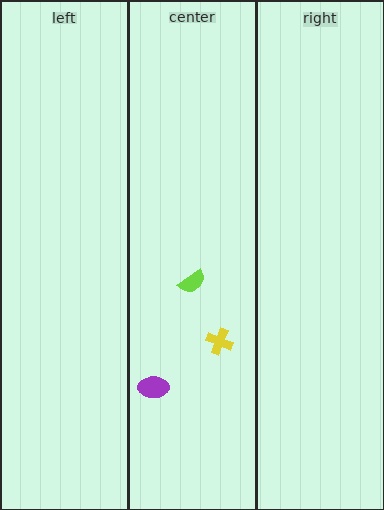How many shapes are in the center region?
3.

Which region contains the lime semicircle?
The center region.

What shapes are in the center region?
The purple ellipse, the lime semicircle, the yellow cross.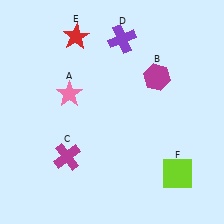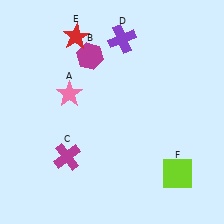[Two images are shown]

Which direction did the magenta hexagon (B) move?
The magenta hexagon (B) moved left.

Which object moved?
The magenta hexagon (B) moved left.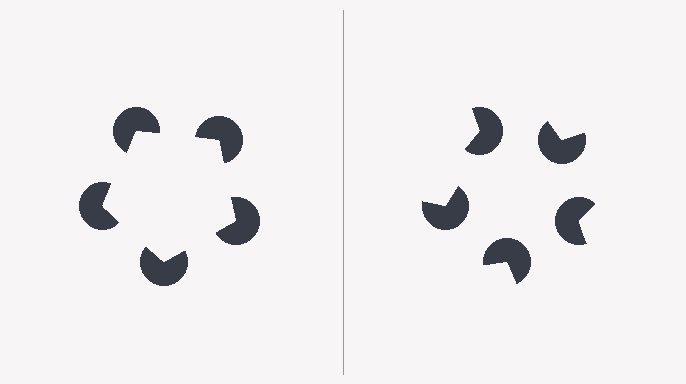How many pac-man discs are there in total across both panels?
10 — 5 on each side.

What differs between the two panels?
The pac-man discs are positioned identically on both sides; only the wedge orientations differ. On the left they align to a pentagon; on the right they are misaligned.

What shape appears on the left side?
An illusory pentagon.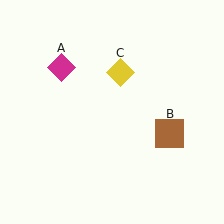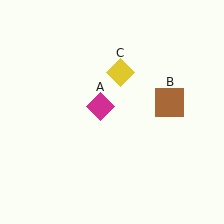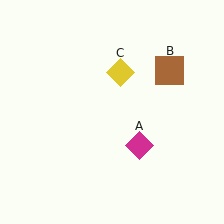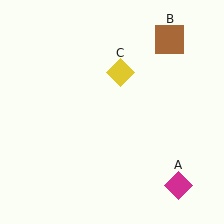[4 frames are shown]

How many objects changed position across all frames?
2 objects changed position: magenta diamond (object A), brown square (object B).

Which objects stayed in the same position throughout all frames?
Yellow diamond (object C) remained stationary.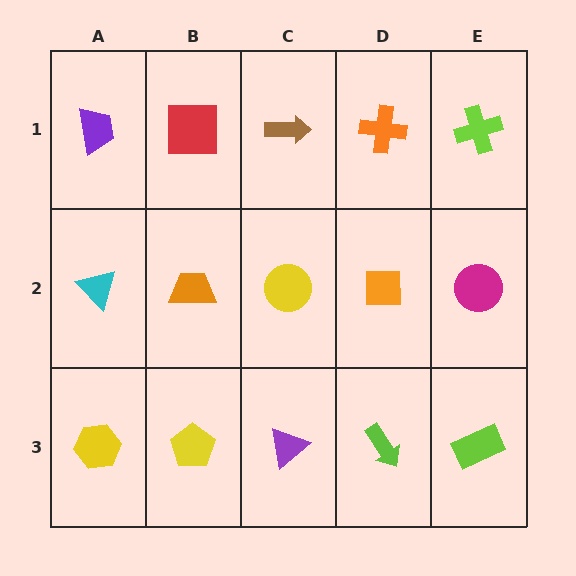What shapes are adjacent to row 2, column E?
A lime cross (row 1, column E), a lime rectangle (row 3, column E), an orange square (row 2, column D).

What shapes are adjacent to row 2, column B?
A red square (row 1, column B), a yellow pentagon (row 3, column B), a cyan triangle (row 2, column A), a yellow circle (row 2, column C).